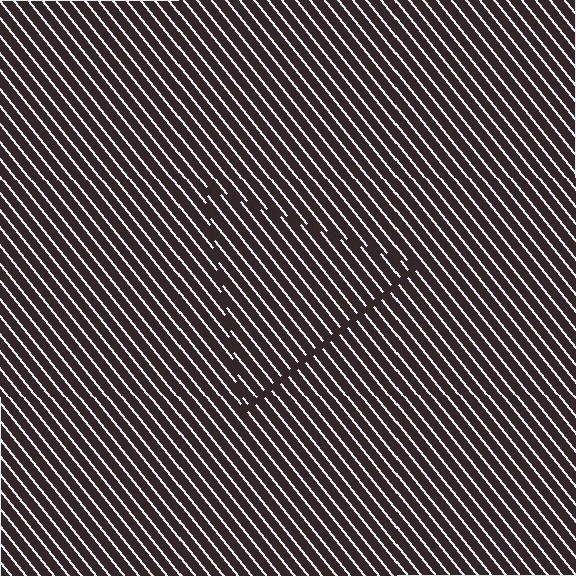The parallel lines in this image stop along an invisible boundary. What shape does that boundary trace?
An illusory triangle. The interior of the shape contains the same grating, shifted by half a period — the contour is defined by the phase discontinuity where line-ends from the inner and outer gratings abut.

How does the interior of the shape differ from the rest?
The interior of the shape contains the same grating, shifted by half a period — the contour is defined by the phase discontinuity where line-ends from the inner and outer gratings abut.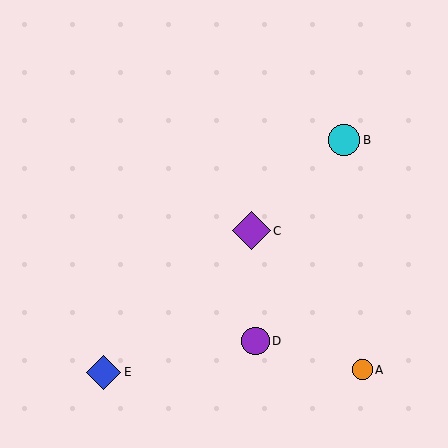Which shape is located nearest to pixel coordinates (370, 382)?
The orange circle (labeled A) at (362, 370) is nearest to that location.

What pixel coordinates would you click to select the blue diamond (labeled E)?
Click at (104, 372) to select the blue diamond E.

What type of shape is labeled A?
Shape A is an orange circle.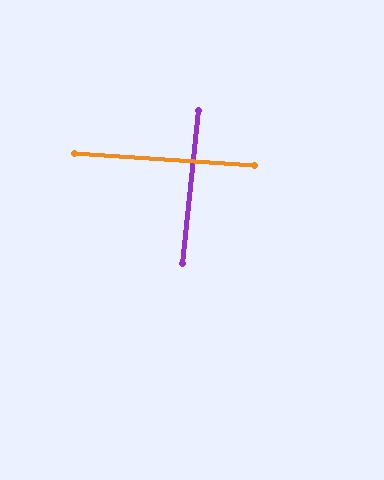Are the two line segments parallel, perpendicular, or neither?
Perpendicular — they meet at approximately 88°.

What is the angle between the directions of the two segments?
Approximately 88 degrees.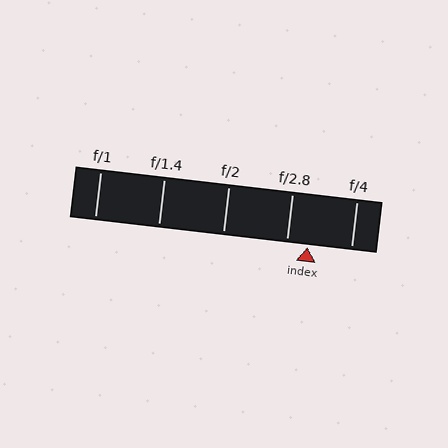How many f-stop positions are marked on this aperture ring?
There are 5 f-stop positions marked.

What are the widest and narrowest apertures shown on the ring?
The widest aperture shown is f/1 and the narrowest is f/4.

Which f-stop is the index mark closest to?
The index mark is closest to f/2.8.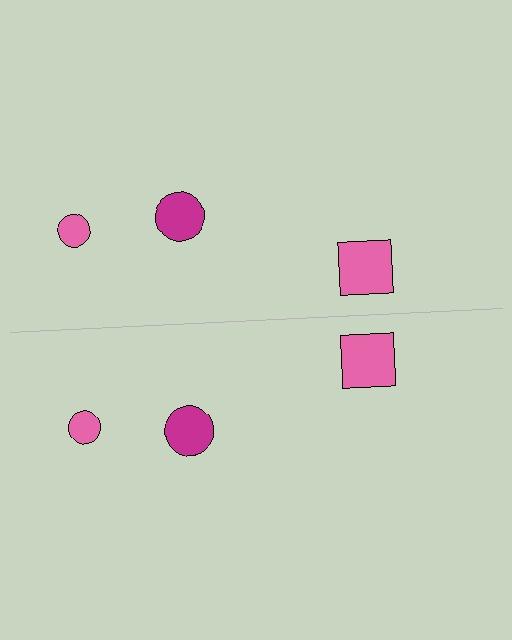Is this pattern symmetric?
Yes, this pattern has bilateral (reflection) symmetry.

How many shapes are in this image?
There are 6 shapes in this image.